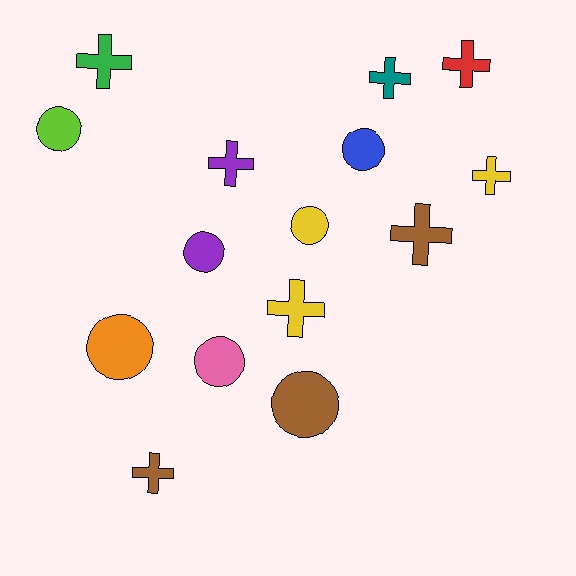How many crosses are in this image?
There are 8 crosses.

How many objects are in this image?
There are 15 objects.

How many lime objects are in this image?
There is 1 lime object.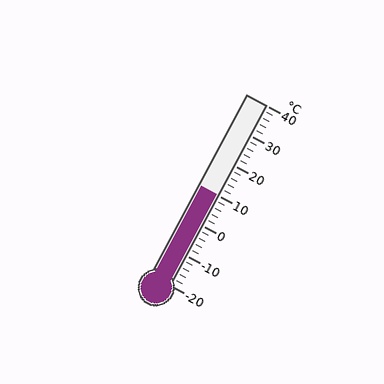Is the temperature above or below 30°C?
The temperature is below 30°C.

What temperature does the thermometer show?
The thermometer shows approximately 10°C.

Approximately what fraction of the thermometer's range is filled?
The thermometer is filled to approximately 50% of its range.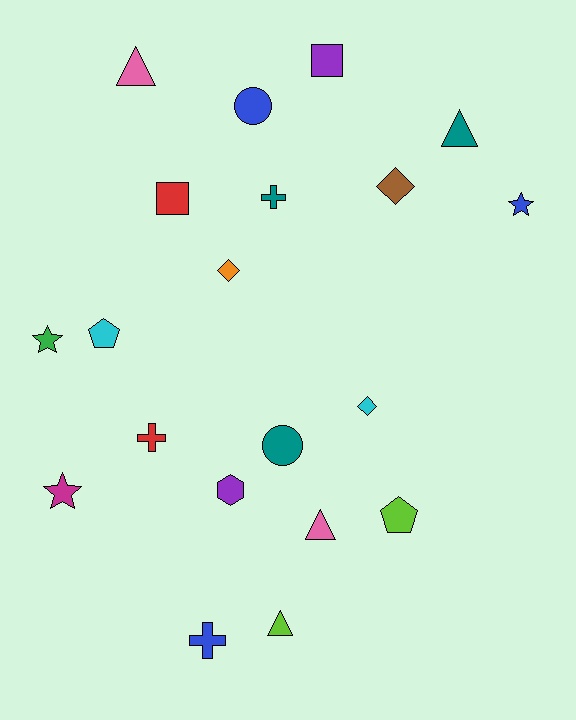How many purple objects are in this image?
There are 2 purple objects.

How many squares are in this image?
There are 2 squares.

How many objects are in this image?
There are 20 objects.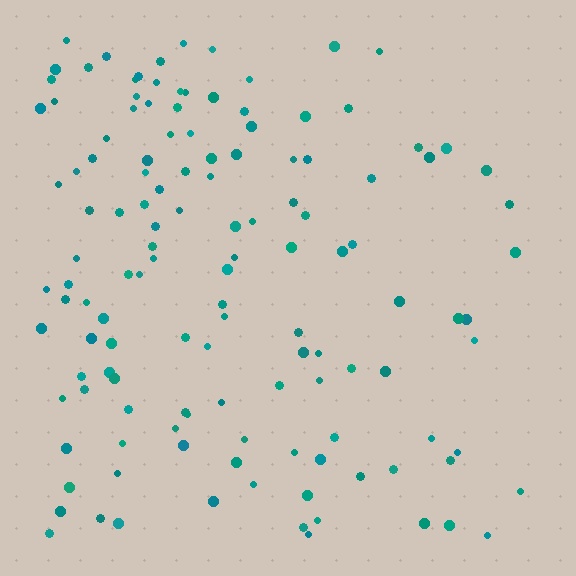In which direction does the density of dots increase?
From right to left, with the left side densest.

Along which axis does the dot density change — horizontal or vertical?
Horizontal.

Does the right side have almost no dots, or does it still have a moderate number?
Still a moderate number, just noticeably fewer than the left.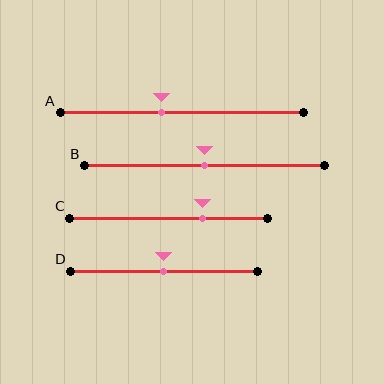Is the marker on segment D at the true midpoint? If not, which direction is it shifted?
Yes, the marker on segment D is at the true midpoint.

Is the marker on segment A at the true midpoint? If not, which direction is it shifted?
No, the marker on segment A is shifted to the left by about 9% of the segment length.